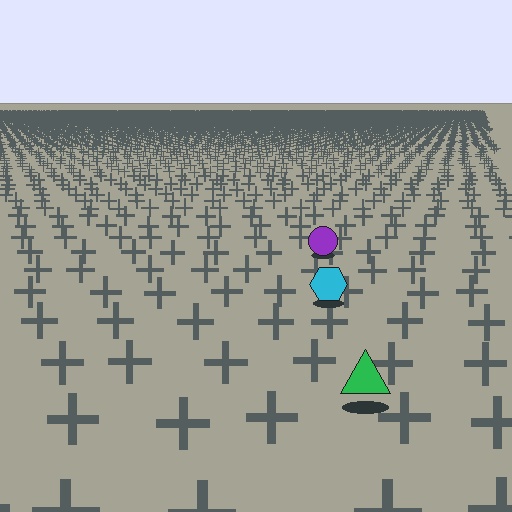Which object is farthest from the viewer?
The purple circle is farthest from the viewer. It appears smaller and the ground texture around it is denser.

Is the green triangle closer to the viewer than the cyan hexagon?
Yes. The green triangle is closer — you can tell from the texture gradient: the ground texture is coarser near it.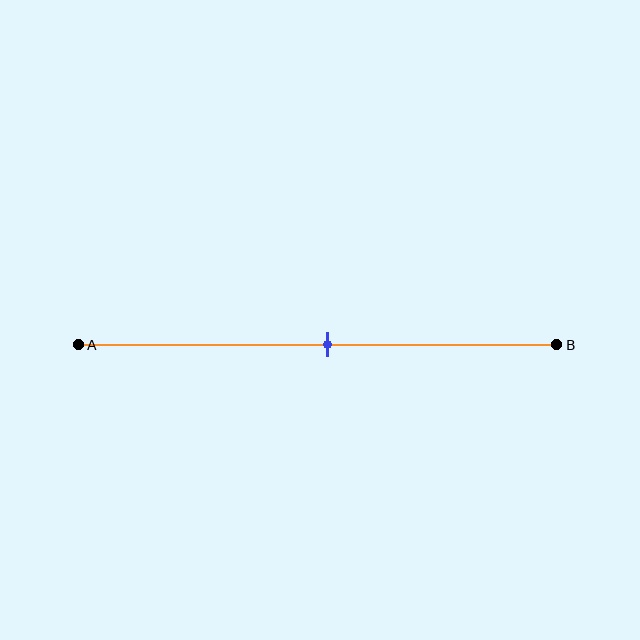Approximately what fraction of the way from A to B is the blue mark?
The blue mark is approximately 50% of the way from A to B.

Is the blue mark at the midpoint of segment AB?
Yes, the mark is approximately at the midpoint.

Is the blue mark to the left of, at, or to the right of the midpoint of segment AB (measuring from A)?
The blue mark is approximately at the midpoint of segment AB.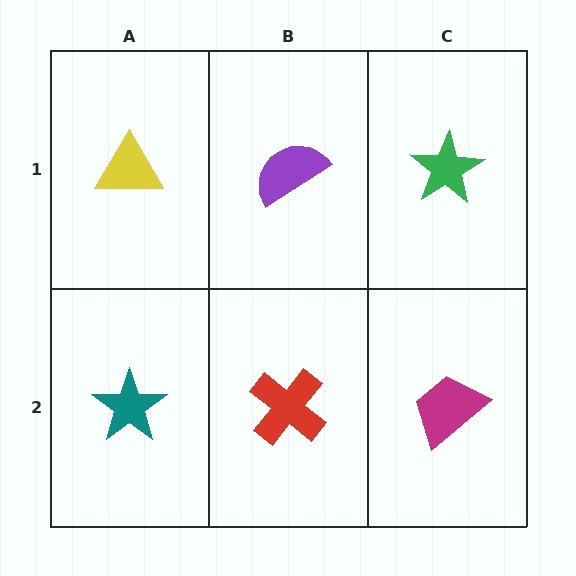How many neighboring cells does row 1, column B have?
3.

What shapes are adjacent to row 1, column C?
A magenta trapezoid (row 2, column C), a purple semicircle (row 1, column B).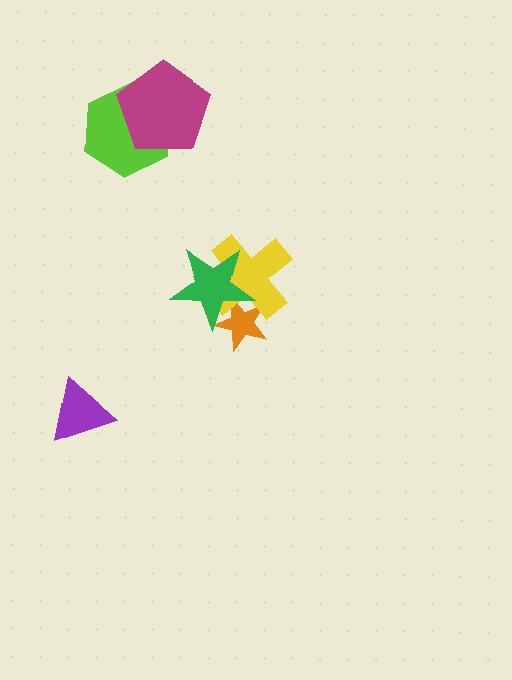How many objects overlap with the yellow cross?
2 objects overlap with the yellow cross.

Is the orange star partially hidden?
Yes, it is partially covered by another shape.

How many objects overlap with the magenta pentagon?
1 object overlaps with the magenta pentagon.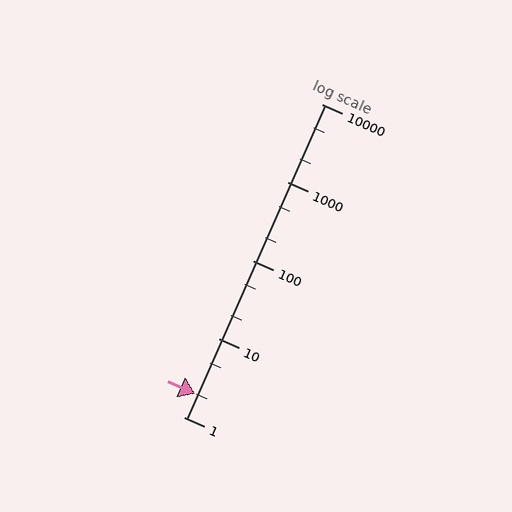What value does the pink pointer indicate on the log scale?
The pointer indicates approximately 2.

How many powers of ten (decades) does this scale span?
The scale spans 4 decades, from 1 to 10000.